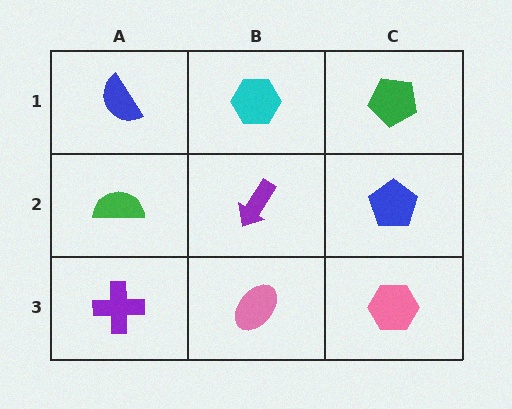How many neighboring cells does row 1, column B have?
3.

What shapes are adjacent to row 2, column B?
A cyan hexagon (row 1, column B), a pink ellipse (row 3, column B), a green semicircle (row 2, column A), a blue pentagon (row 2, column C).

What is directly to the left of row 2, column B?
A green semicircle.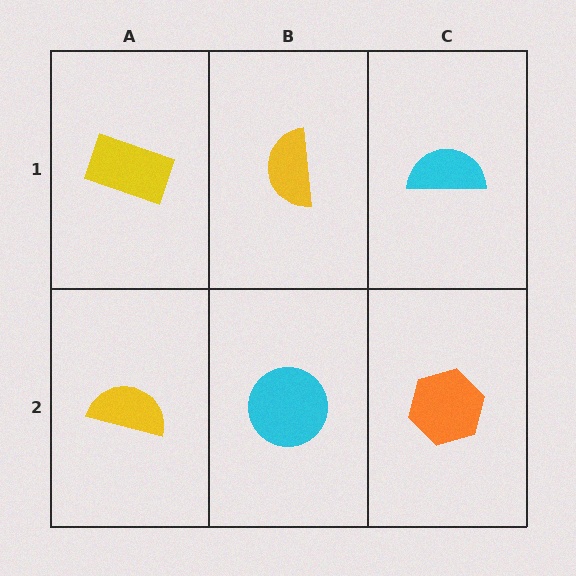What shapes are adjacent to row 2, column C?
A cyan semicircle (row 1, column C), a cyan circle (row 2, column B).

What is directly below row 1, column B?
A cyan circle.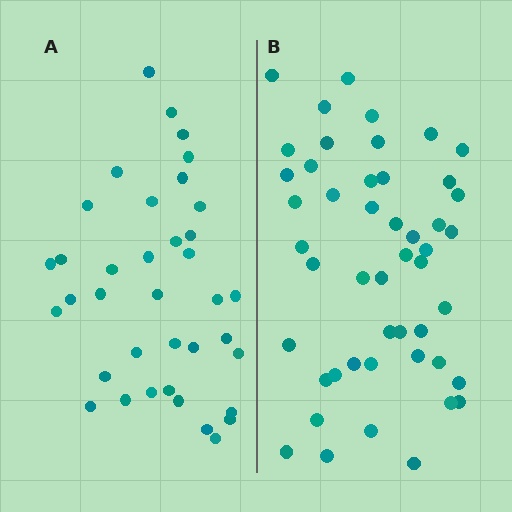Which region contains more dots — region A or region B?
Region B (the right region) has more dots.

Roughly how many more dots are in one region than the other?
Region B has roughly 12 or so more dots than region A.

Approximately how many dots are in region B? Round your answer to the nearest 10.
About 50 dots. (The exact count is 48, which rounds to 50.)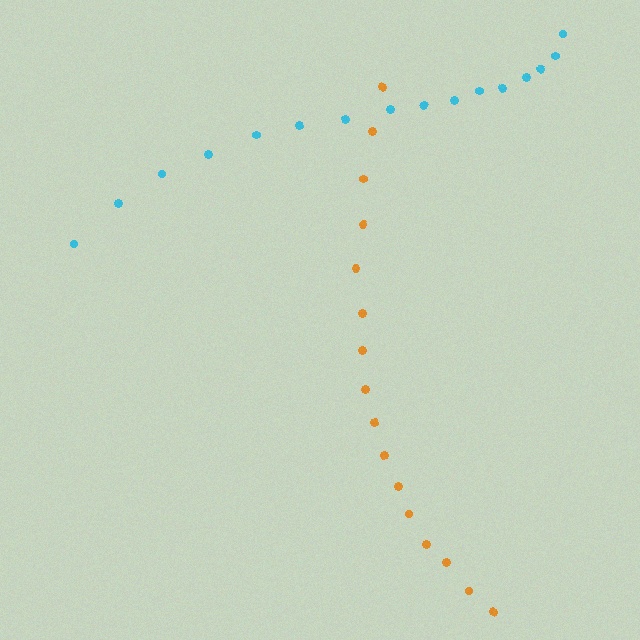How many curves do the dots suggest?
There are 2 distinct paths.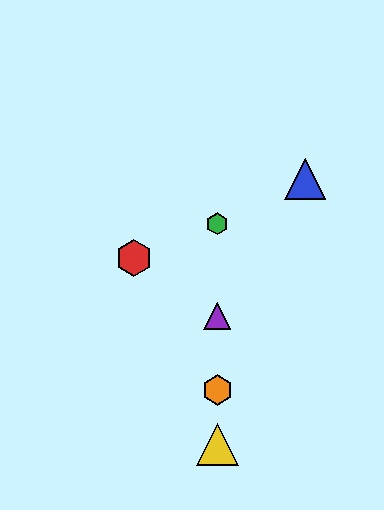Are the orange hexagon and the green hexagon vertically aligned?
Yes, both are at x≈217.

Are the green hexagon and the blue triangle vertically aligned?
No, the green hexagon is at x≈217 and the blue triangle is at x≈305.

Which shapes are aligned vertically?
The green hexagon, the yellow triangle, the purple triangle, the orange hexagon are aligned vertically.